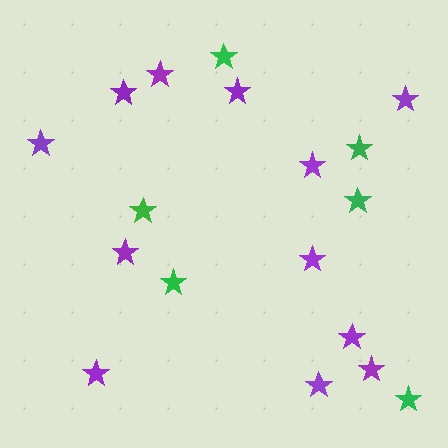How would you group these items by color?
There are 2 groups: one group of purple stars (12) and one group of green stars (6).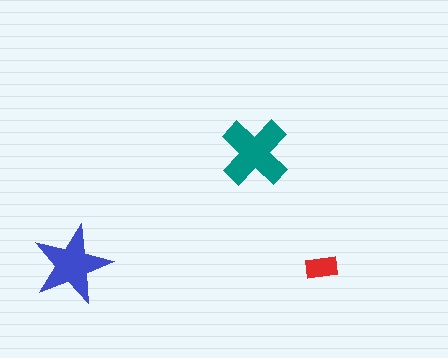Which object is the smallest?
The red rectangle.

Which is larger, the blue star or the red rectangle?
The blue star.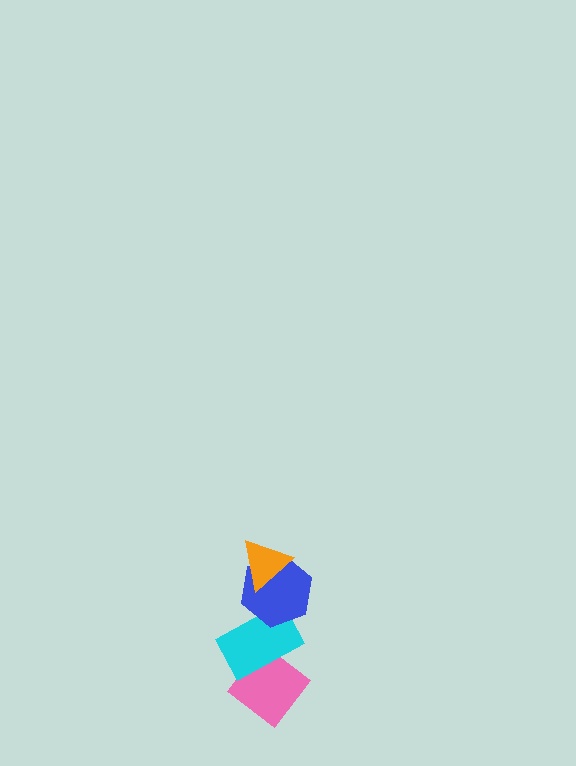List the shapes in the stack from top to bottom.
From top to bottom: the orange triangle, the blue hexagon, the cyan rectangle, the pink diamond.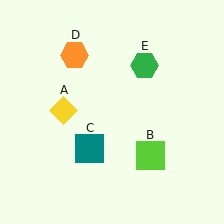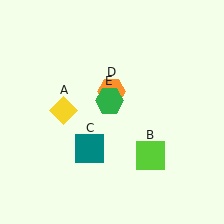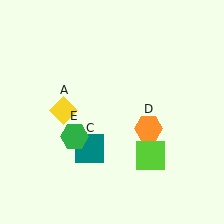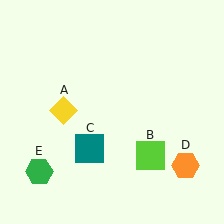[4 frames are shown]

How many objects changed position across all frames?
2 objects changed position: orange hexagon (object D), green hexagon (object E).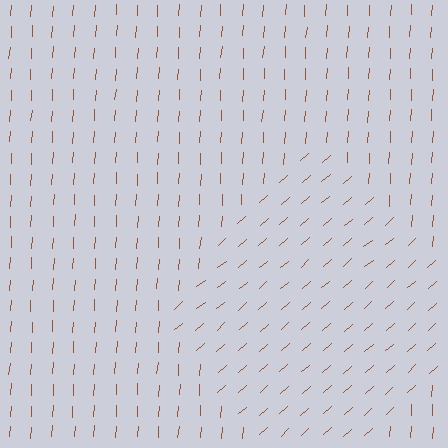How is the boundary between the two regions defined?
The boundary is defined purely by a change in line orientation (approximately 45 degrees difference). All lines are the same color and thickness.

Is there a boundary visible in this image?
Yes, there is a texture boundary formed by a change in line orientation.